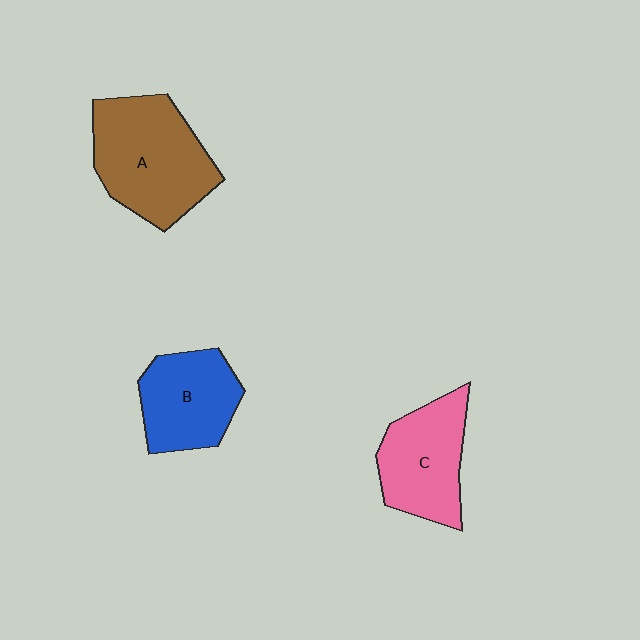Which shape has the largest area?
Shape A (brown).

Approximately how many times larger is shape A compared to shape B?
Approximately 1.4 times.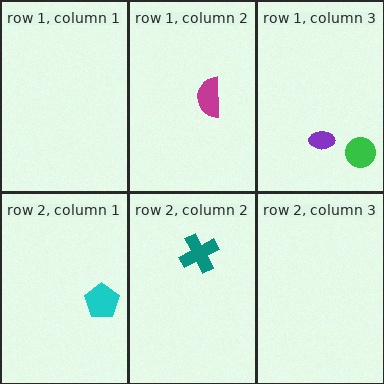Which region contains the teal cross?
The row 2, column 2 region.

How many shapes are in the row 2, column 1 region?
1.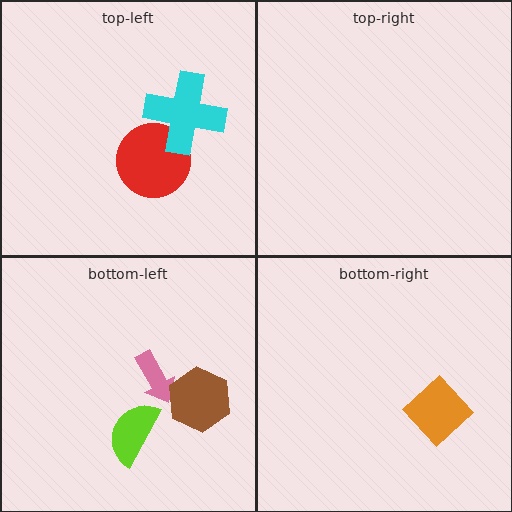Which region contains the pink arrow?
The bottom-left region.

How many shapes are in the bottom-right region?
1.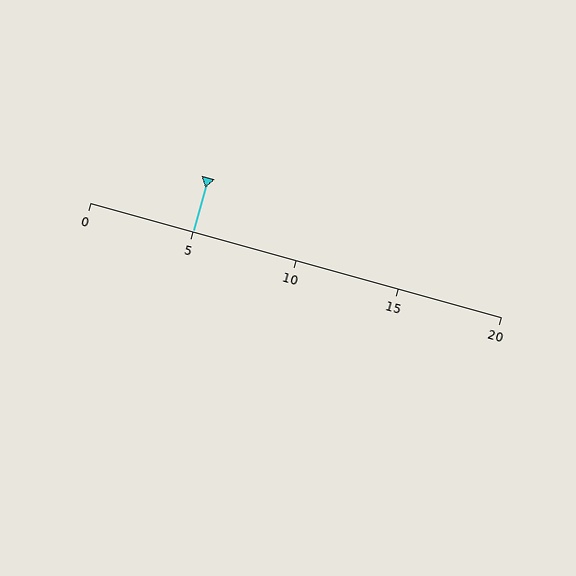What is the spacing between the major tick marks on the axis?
The major ticks are spaced 5 apart.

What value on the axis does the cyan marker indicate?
The marker indicates approximately 5.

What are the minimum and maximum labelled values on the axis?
The axis runs from 0 to 20.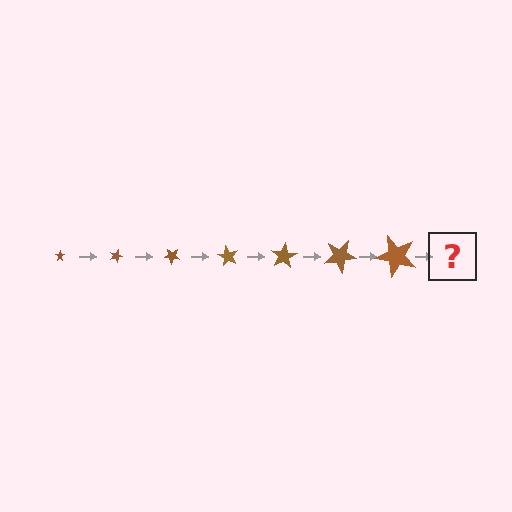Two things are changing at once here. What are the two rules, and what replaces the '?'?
The two rules are that the star grows larger each step and it rotates 20 degrees each step. The '?' should be a star, larger than the previous one and rotated 140 degrees from the start.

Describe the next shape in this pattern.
It should be a star, larger than the previous one and rotated 140 degrees from the start.